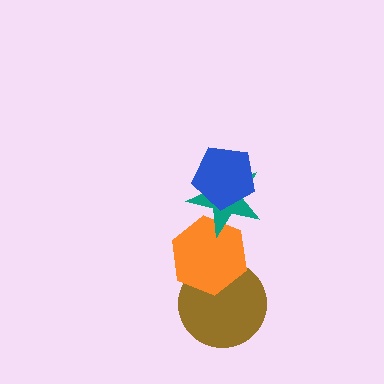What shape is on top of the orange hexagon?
The teal star is on top of the orange hexagon.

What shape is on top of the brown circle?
The orange hexagon is on top of the brown circle.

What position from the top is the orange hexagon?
The orange hexagon is 3rd from the top.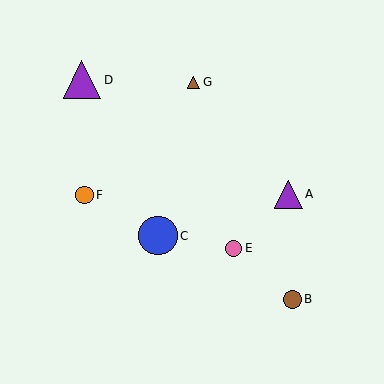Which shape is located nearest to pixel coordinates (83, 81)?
The purple triangle (labeled D) at (82, 80) is nearest to that location.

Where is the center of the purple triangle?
The center of the purple triangle is at (82, 80).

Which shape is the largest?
The blue circle (labeled C) is the largest.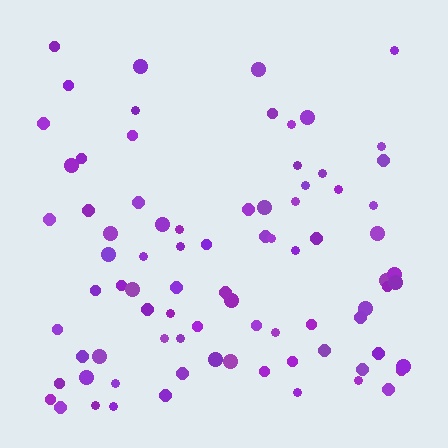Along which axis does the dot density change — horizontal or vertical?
Vertical.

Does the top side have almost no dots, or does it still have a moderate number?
Still a moderate number, just noticeably fewer than the bottom.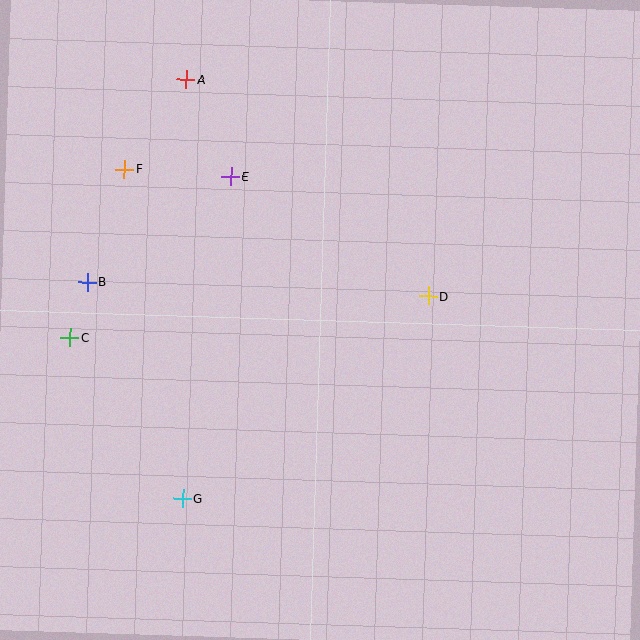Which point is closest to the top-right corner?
Point D is closest to the top-right corner.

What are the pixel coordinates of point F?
Point F is at (125, 169).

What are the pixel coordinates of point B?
Point B is at (88, 282).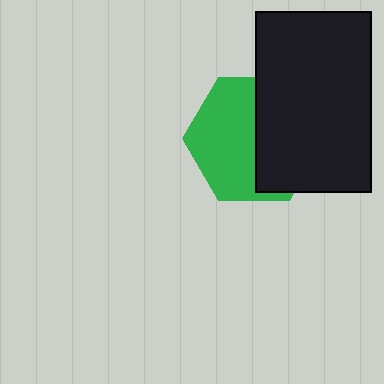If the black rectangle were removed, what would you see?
You would see the complete green hexagon.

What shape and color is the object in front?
The object in front is a black rectangle.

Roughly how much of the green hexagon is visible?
About half of it is visible (roughly 54%).